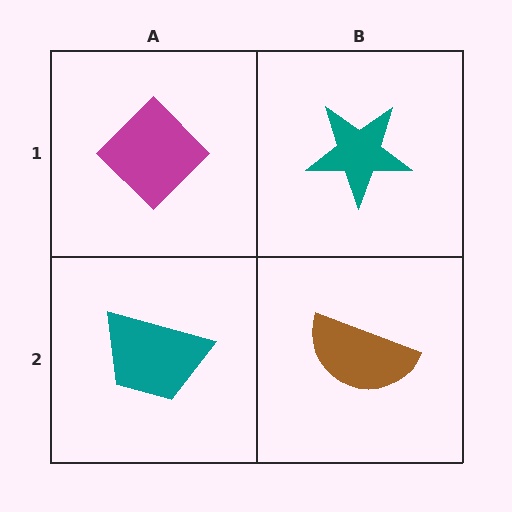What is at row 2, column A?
A teal trapezoid.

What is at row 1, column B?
A teal star.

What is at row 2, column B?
A brown semicircle.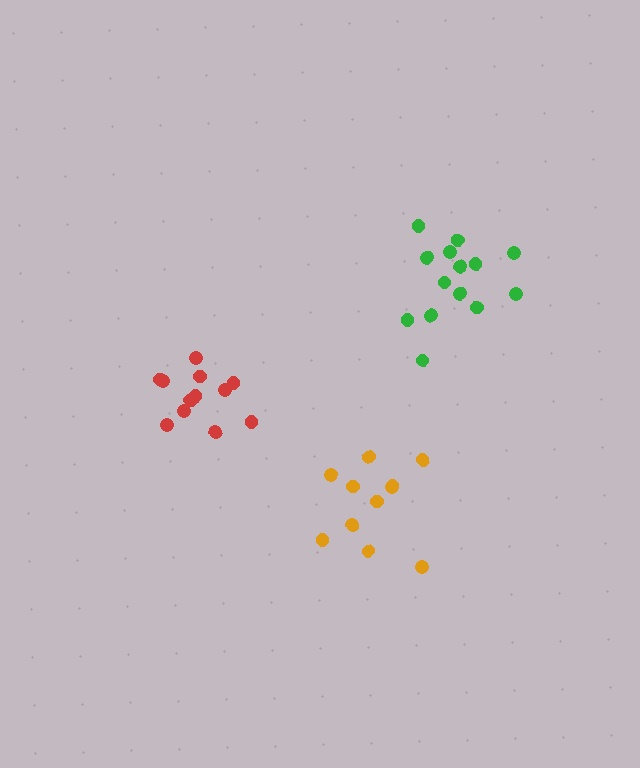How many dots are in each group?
Group 1: 14 dots, Group 2: 11 dots, Group 3: 12 dots (37 total).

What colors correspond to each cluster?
The clusters are colored: green, orange, red.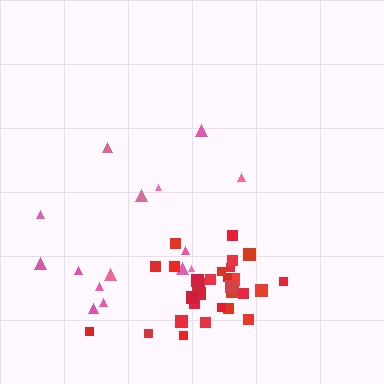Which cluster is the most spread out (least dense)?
Pink.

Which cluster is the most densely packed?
Red.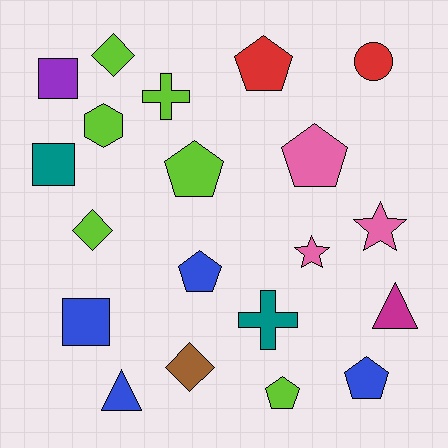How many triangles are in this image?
There are 2 triangles.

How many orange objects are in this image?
There are no orange objects.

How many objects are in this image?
There are 20 objects.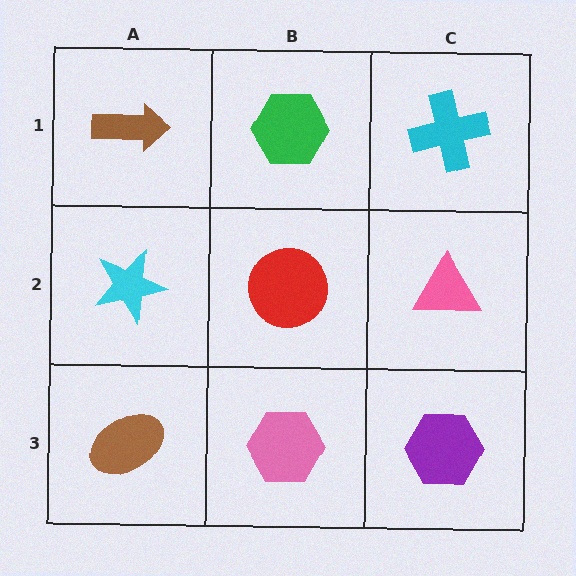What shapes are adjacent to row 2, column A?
A brown arrow (row 1, column A), a brown ellipse (row 3, column A), a red circle (row 2, column B).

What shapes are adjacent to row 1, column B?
A red circle (row 2, column B), a brown arrow (row 1, column A), a cyan cross (row 1, column C).